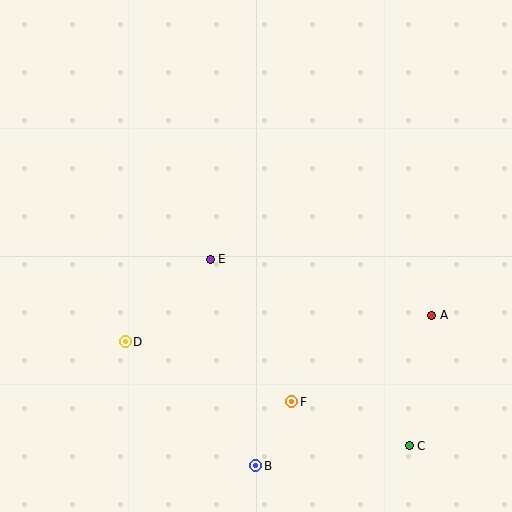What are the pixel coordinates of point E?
Point E is at (210, 259).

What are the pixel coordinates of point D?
Point D is at (125, 342).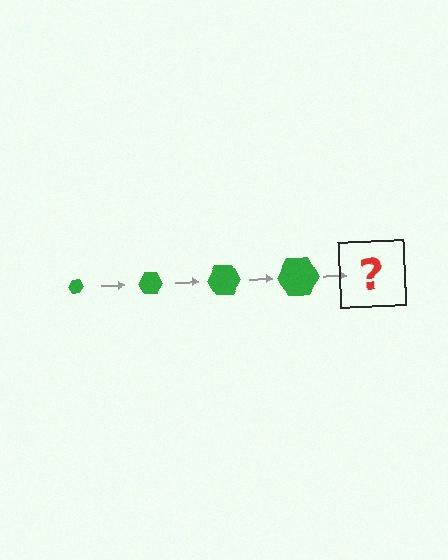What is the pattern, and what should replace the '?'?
The pattern is that the hexagon gets progressively larger each step. The '?' should be a green hexagon, larger than the previous one.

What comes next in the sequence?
The next element should be a green hexagon, larger than the previous one.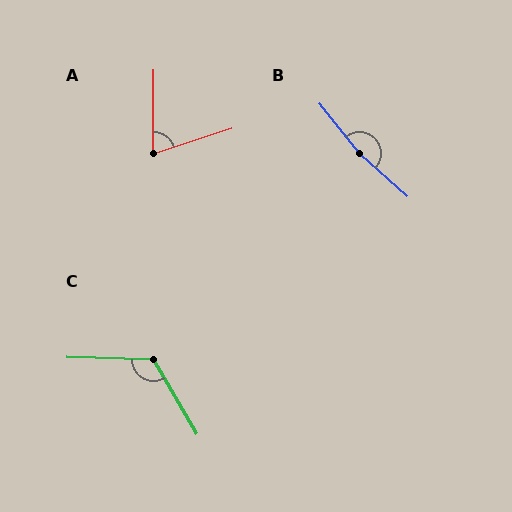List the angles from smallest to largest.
A (72°), C (122°), B (170°).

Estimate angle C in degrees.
Approximately 122 degrees.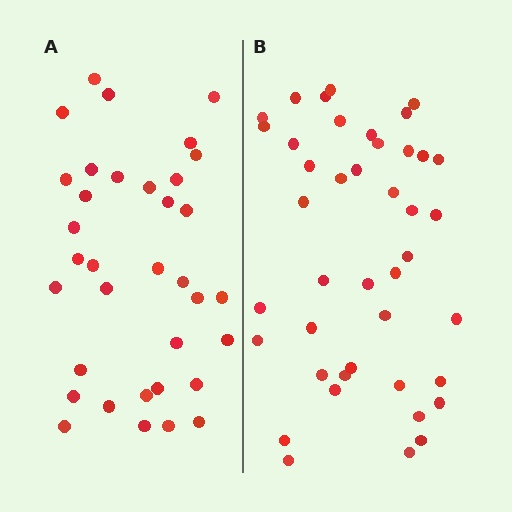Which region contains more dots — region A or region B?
Region B (the right region) has more dots.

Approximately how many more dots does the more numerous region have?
Region B has roughly 8 or so more dots than region A.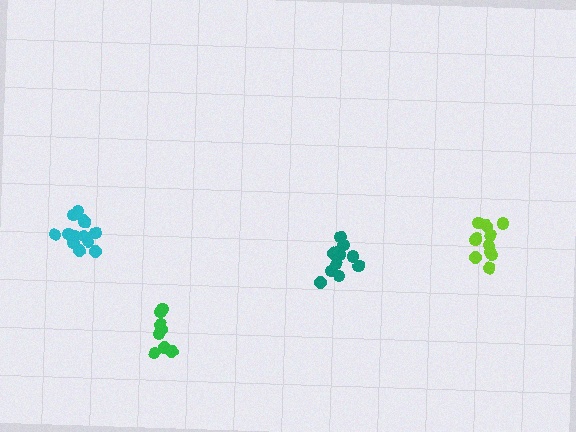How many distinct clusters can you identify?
There are 4 distinct clusters.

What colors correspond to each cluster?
The clusters are colored: green, teal, lime, cyan.